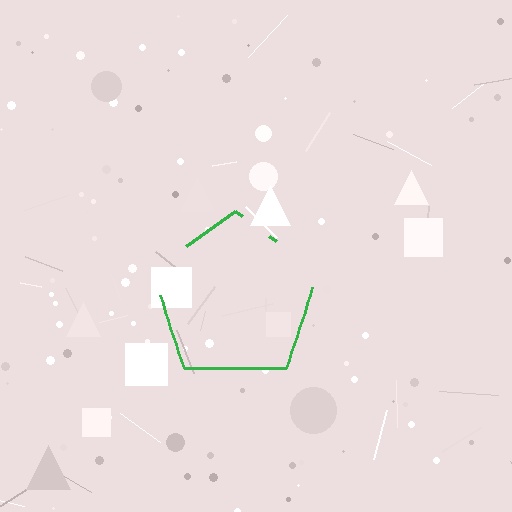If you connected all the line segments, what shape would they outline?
They would outline a pentagon.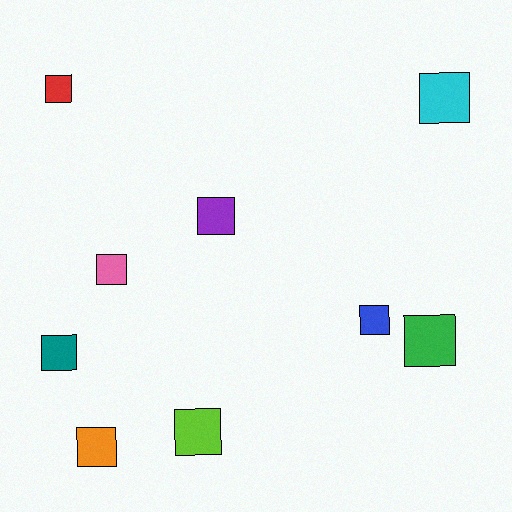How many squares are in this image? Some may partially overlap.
There are 9 squares.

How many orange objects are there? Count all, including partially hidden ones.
There is 1 orange object.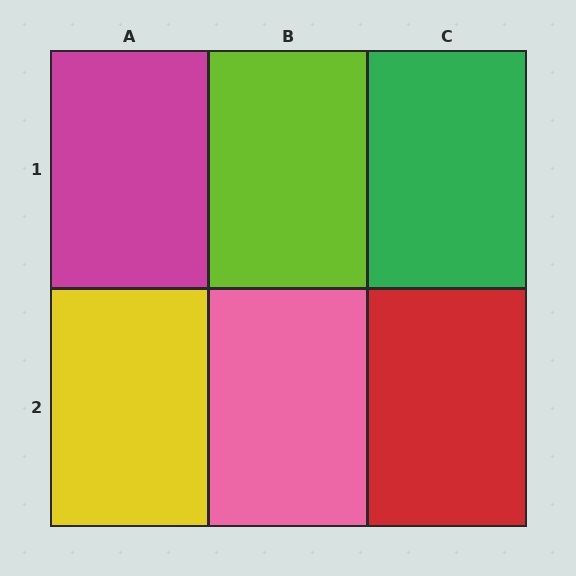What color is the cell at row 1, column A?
Magenta.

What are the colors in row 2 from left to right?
Yellow, pink, red.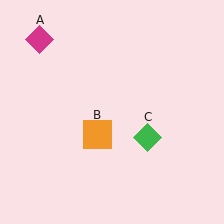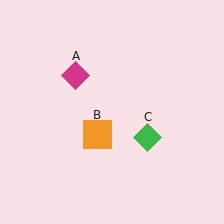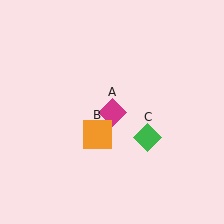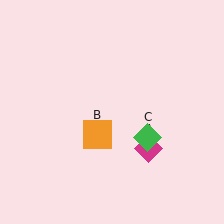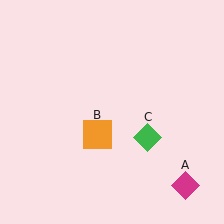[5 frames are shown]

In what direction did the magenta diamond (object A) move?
The magenta diamond (object A) moved down and to the right.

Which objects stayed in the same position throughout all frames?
Orange square (object B) and green diamond (object C) remained stationary.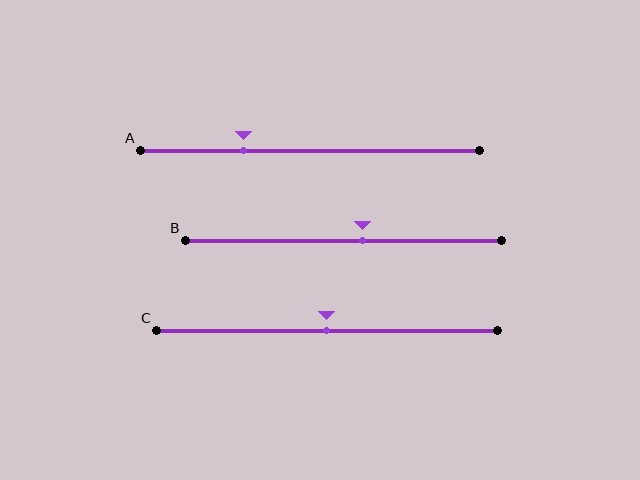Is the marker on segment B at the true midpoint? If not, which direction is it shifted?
No, the marker on segment B is shifted to the right by about 6% of the segment length.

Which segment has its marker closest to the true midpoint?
Segment C has its marker closest to the true midpoint.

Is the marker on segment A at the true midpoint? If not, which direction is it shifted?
No, the marker on segment A is shifted to the left by about 20% of the segment length.